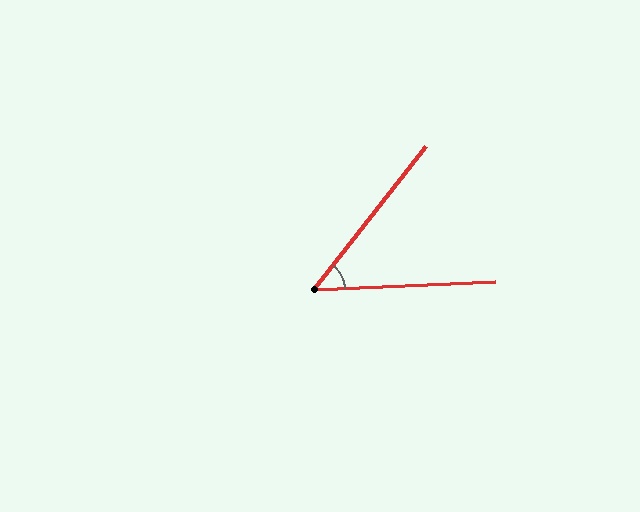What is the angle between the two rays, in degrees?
Approximately 50 degrees.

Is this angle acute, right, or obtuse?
It is acute.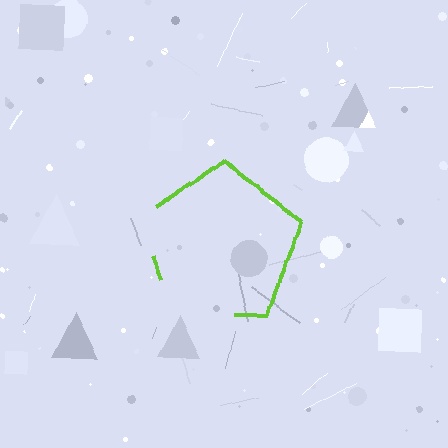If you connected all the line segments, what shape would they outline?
They would outline a pentagon.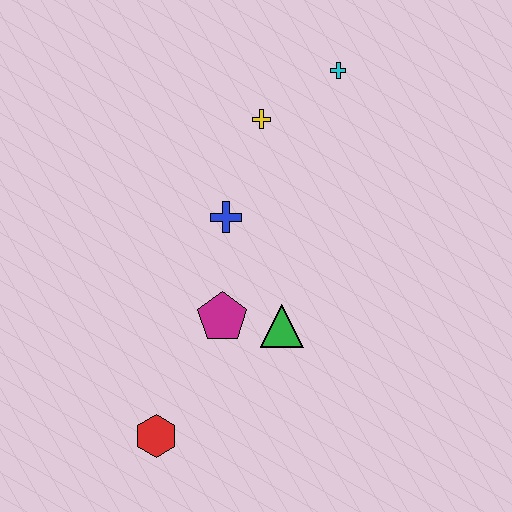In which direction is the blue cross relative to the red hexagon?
The blue cross is above the red hexagon.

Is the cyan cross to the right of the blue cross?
Yes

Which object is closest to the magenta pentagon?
The green triangle is closest to the magenta pentagon.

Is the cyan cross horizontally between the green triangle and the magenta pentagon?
No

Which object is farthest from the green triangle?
The cyan cross is farthest from the green triangle.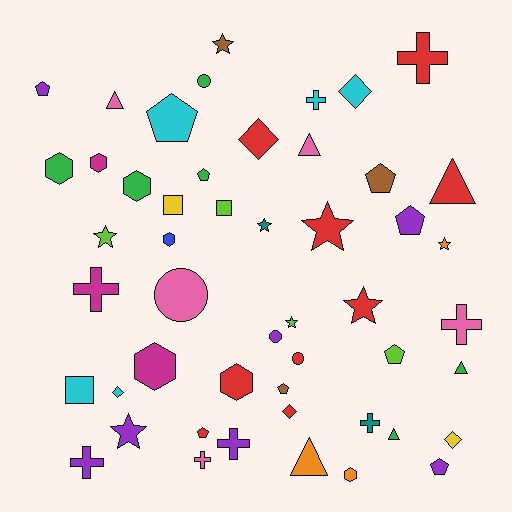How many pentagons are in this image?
There are 9 pentagons.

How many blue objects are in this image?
There is 1 blue object.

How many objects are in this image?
There are 50 objects.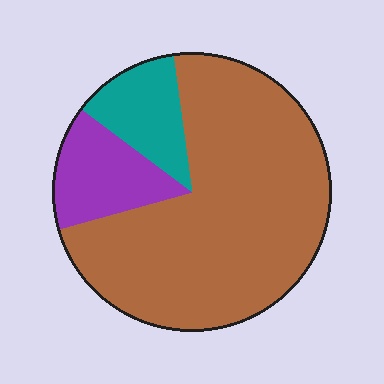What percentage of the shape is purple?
Purple takes up about one sixth (1/6) of the shape.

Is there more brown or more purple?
Brown.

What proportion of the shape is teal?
Teal takes up about one eighth (1/8) of the shape.